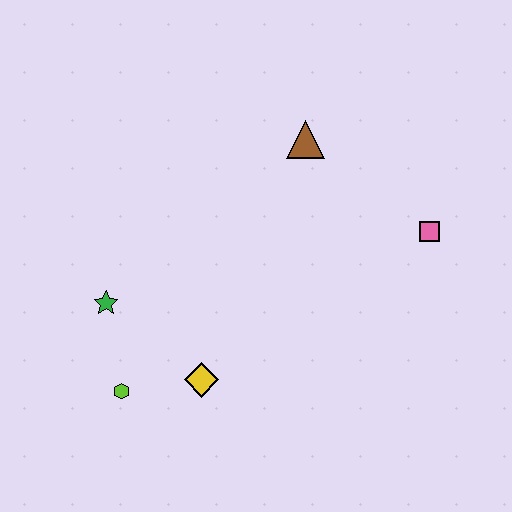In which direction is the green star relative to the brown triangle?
The green star is to the left of the brown triangle.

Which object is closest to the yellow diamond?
The lime hexagon is closest to the yellow diamond.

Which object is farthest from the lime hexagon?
The pink square is farthest from the lime hexagon.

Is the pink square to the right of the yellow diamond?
Yes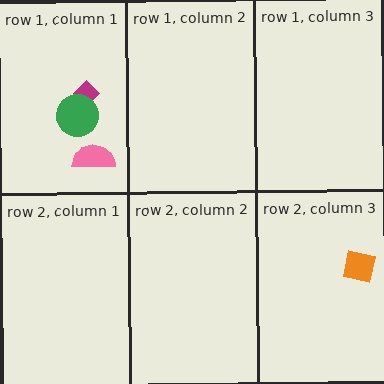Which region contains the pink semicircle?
The row 1, column 1 region.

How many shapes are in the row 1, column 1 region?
3.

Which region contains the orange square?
The row 2, column 3 region.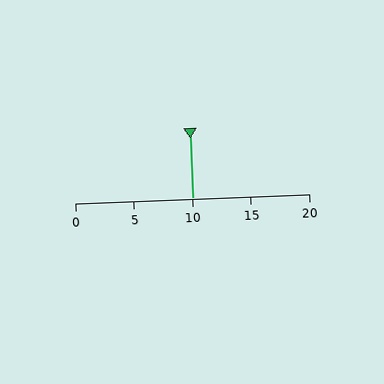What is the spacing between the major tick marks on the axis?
The major ticks are spaced 5 apart.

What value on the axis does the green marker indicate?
The marker indicates approximately 10.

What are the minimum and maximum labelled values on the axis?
The axis runs from 0 to 20.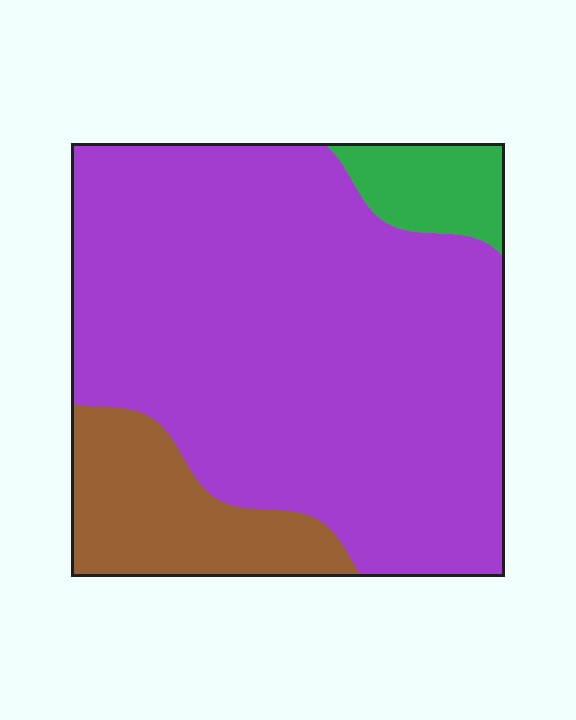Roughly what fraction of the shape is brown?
Brown takes up about one sixth (1/6) of the shape.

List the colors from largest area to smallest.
From largest to smallest: purple, brown, green.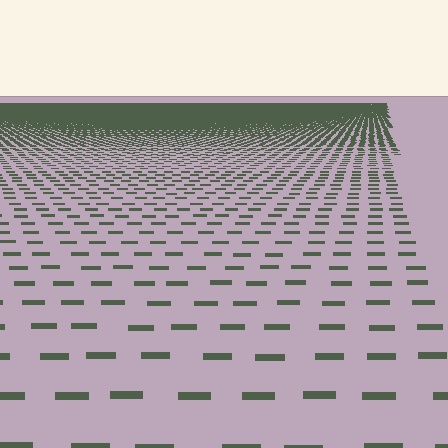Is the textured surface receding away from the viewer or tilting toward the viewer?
The surface is receding away from the viewer. Texture elements get smaller and denser toward the top.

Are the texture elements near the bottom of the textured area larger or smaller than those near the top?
Larger. Near the bottom, elements are closer to the viewer and appear at a bigger on-screen size.